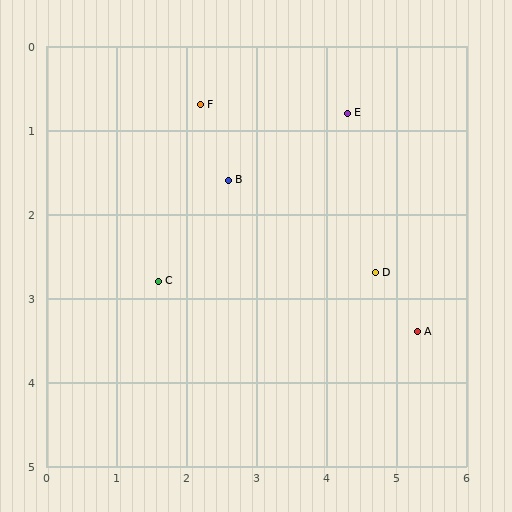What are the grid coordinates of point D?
Point D is at approximately (4.7, 2.7).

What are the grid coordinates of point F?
Point F is at approximately (2.2, 0.7).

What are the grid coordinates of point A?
Point A is at approximately (5.3, 3.4).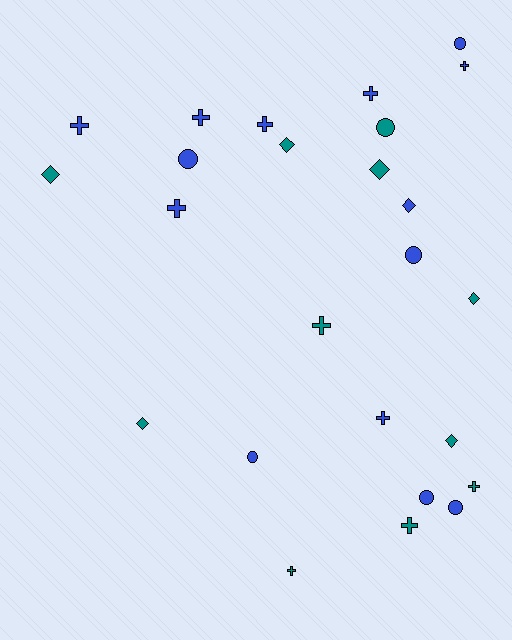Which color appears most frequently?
Blue, with 14 objects.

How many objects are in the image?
There are 25 objects.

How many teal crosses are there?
There are 4 teal crosses.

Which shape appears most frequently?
Cross, with 11 objects.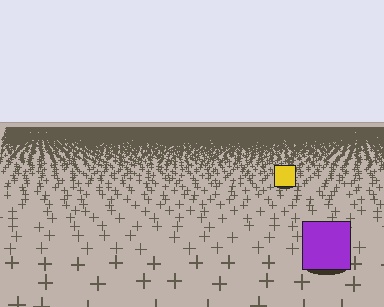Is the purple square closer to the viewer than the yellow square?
Yes. The purple square is closer — you can tell from the texture gradient: the ground texture is coarser near it.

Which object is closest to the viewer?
The purple square is closest. The texture marks near it are larger and more spread out.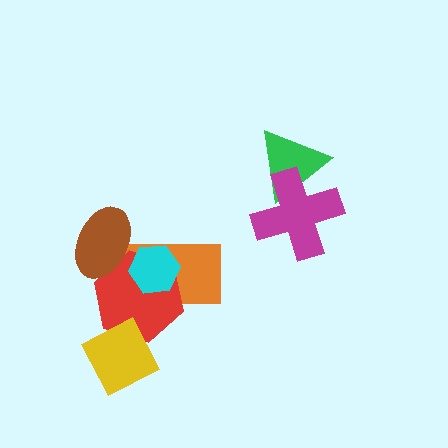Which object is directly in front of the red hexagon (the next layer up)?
The cyan hexagon is directly in front of the red hexagon.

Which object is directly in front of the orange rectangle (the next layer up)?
The red hexagon is directly in front of the orange rectangle.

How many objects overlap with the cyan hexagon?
2 objects overlap with the cyan hexagon.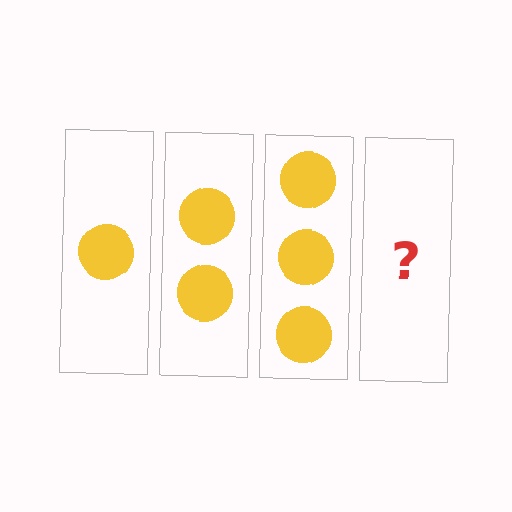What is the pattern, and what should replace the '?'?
The pattern is that each step adds one more circle. The '?' should be 4 circles.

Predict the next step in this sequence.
The next step is 4 circles.